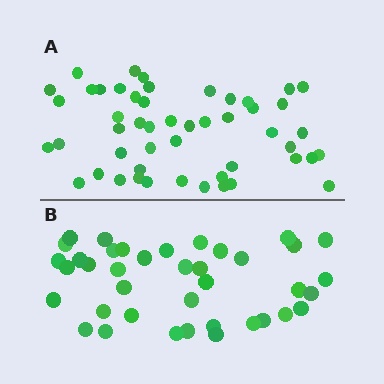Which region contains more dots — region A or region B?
Region A (the top region) has more dots.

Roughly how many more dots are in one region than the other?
Region A has roughly 12 or so more dots than region B.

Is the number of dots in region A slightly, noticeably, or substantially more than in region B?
Region A has noticeably more, but not dramatically so. The ratio is roughly 1.3 to 1.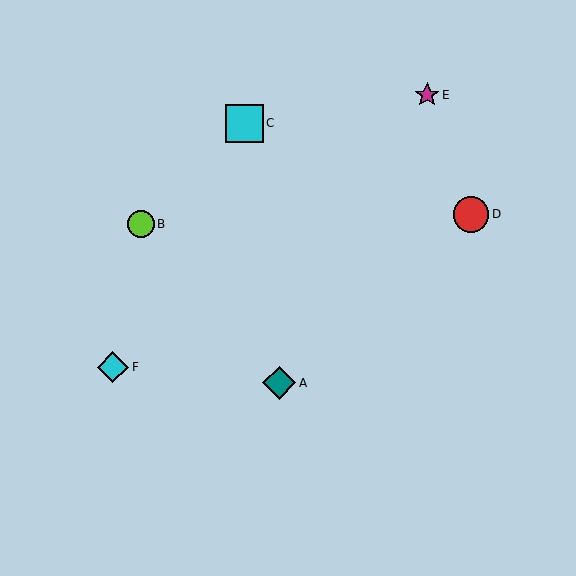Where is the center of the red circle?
The center of the red circle is at (471, 214).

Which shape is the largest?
The cyan square (labeled C) is the largest.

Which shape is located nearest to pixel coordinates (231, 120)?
The cyan square (labeled C) at (244, 123) is nearest to that location.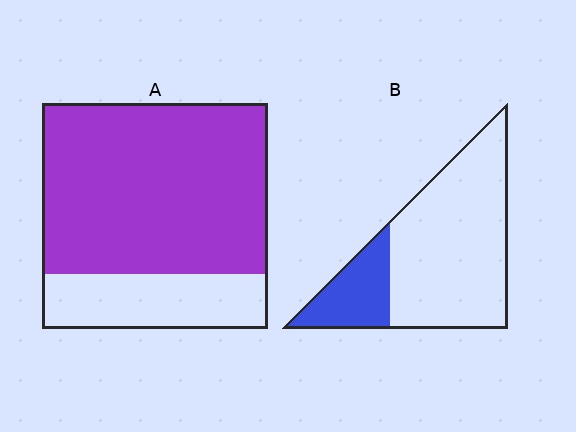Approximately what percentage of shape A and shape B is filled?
A is approximately 75% and B is approximately 25%.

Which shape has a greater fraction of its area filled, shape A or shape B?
Shape A.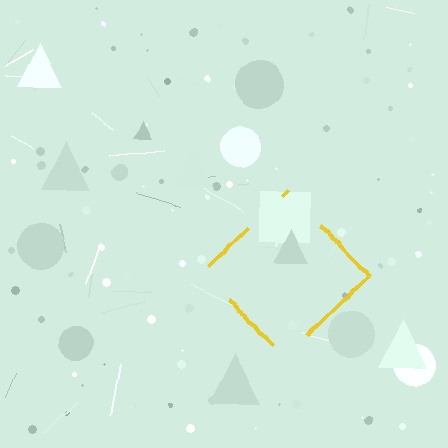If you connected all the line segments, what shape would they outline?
They would outline a diamond.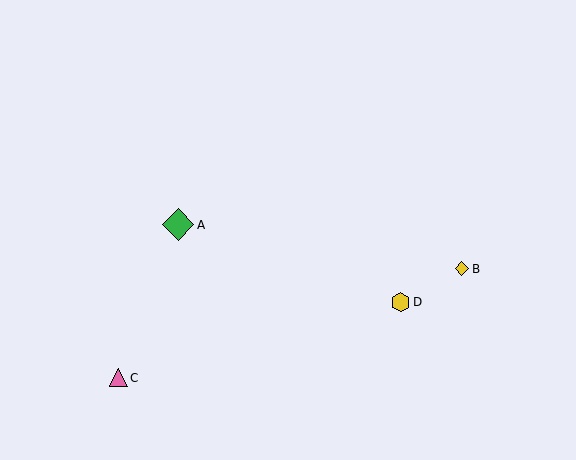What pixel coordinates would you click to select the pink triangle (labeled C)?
Click at (118, 378) to select the pink triangle C.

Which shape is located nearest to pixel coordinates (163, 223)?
The green diamond (labeled A) at (178, 225) is nearest to that location.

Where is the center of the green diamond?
The center of the green diamond is at (178, 225).